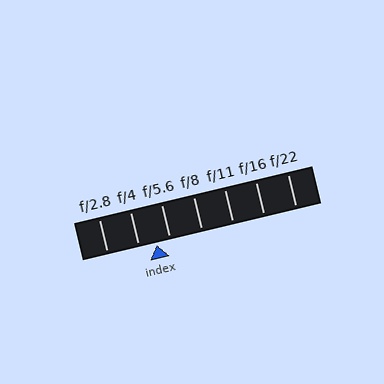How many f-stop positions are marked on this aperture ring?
There are 7 f-stop positions marked.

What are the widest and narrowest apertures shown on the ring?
The widest aperture shown is f/2.8 and the narrowest is f/22.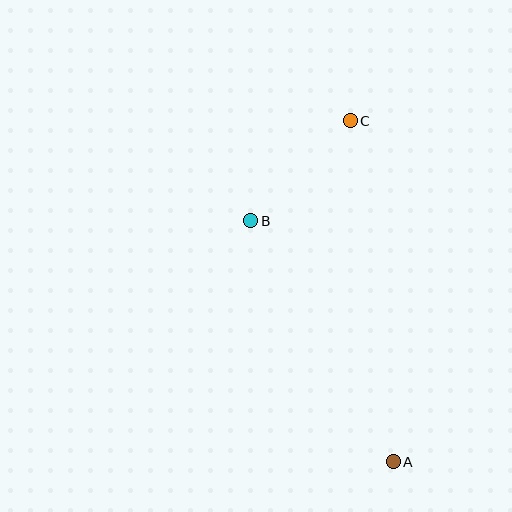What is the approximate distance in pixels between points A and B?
The distance between A and B is approximately 280 pixels.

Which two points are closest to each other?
Points B and C are closest to each other.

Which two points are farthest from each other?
Points A and C are farthest from each other.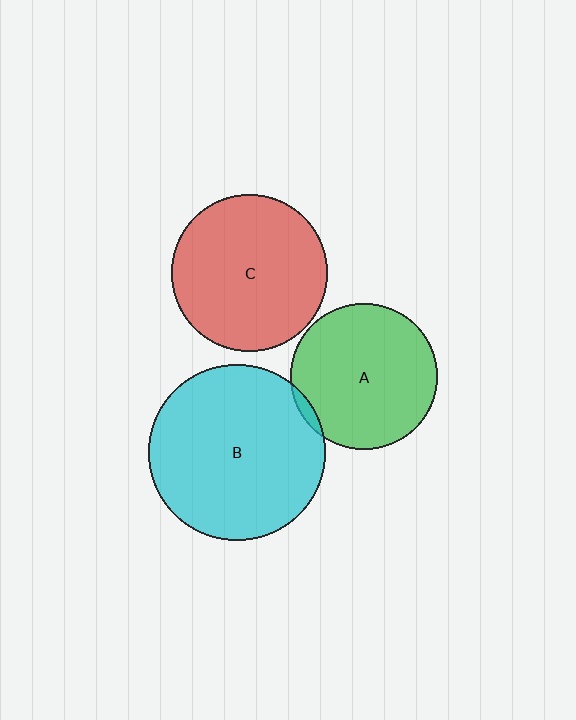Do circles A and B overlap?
Yes.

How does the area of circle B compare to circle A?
Approximately 1.4 times.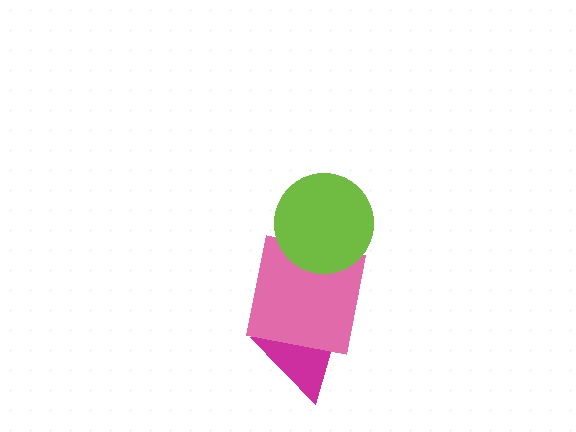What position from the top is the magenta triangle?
The magenta triangle is 3rd from the top.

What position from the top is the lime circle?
The lime circle is 1st from the top.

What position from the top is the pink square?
The pink square is 2nd from the top.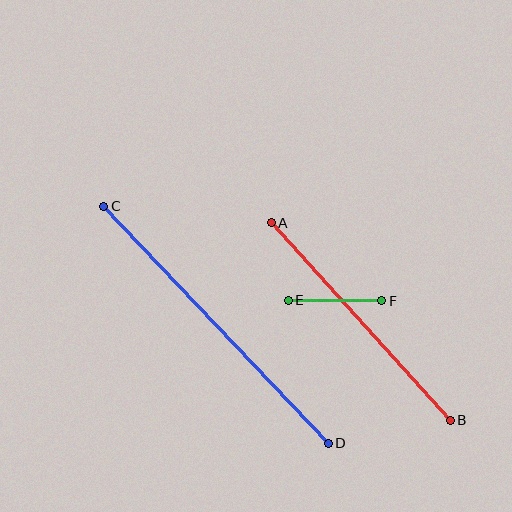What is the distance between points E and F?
The distance is approximately 93 pixels.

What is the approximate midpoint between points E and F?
The midpoint is at approximately (335, 300) pixels.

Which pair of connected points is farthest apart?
Points C and D are farthest apart.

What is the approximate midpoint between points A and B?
The midpoint is at approximately (361, 322) pixels.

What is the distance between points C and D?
The distance is approximately 326 pixels.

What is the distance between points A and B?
The distance is approximately 266 pixels.